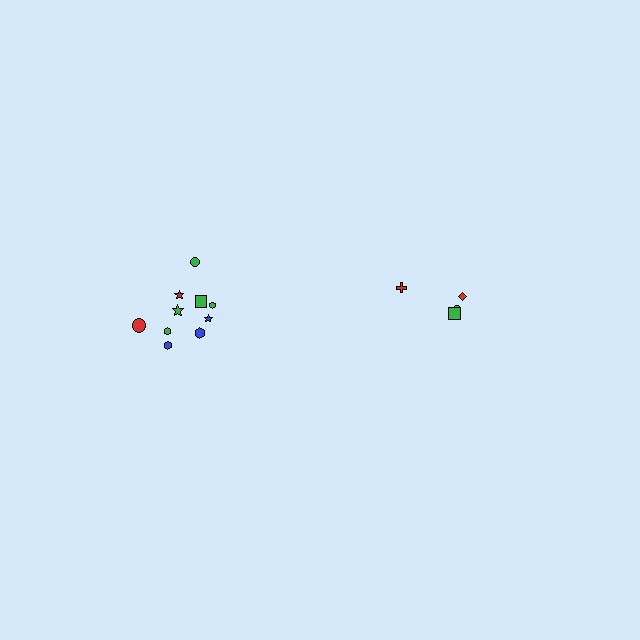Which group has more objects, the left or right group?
The left group.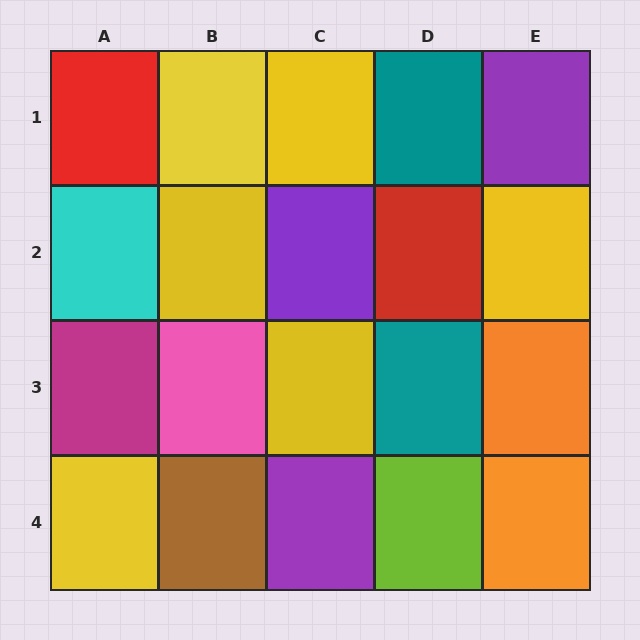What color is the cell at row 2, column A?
Cyan.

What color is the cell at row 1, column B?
Yellow.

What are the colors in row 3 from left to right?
Magenta, pink, yellow, teal, orange.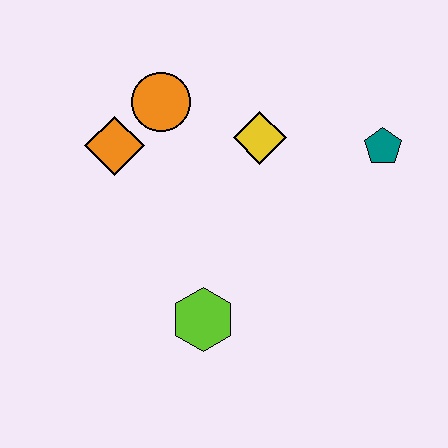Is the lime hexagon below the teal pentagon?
Yes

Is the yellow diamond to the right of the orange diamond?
Yes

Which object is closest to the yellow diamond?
The orange circle is closest to the yellow diamond.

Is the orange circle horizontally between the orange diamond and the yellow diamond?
Yes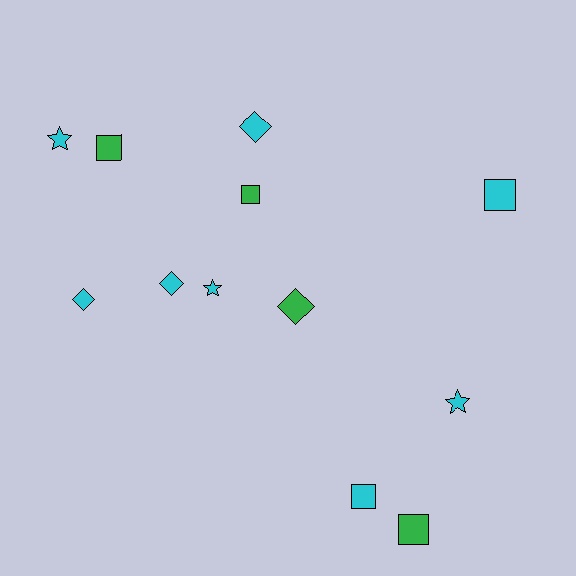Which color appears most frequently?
Cyan, with 8 objects.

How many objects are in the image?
There are 12 objects.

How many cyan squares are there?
There are 2 cyan squares.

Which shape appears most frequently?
Square, with 5 objects.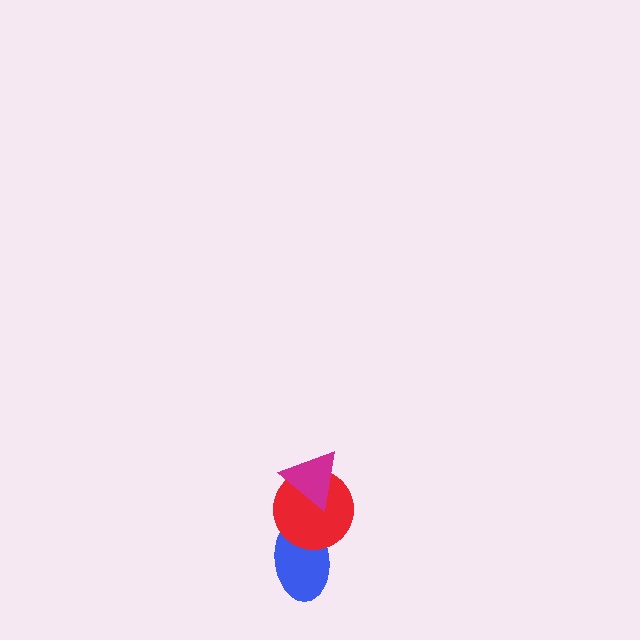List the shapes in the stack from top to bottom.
From top to bottom: the magenta triangle, the red circle, the blue ellipse.